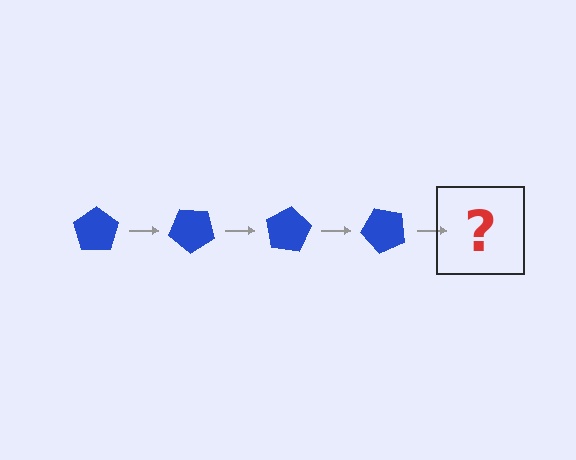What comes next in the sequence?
The next element should be a blue pentagon rotated 160 degrees.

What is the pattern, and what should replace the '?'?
The pattern is that the pentagon rotates 40 degrees each step. The '?' should be a blue pentagon rotated 160 degrees.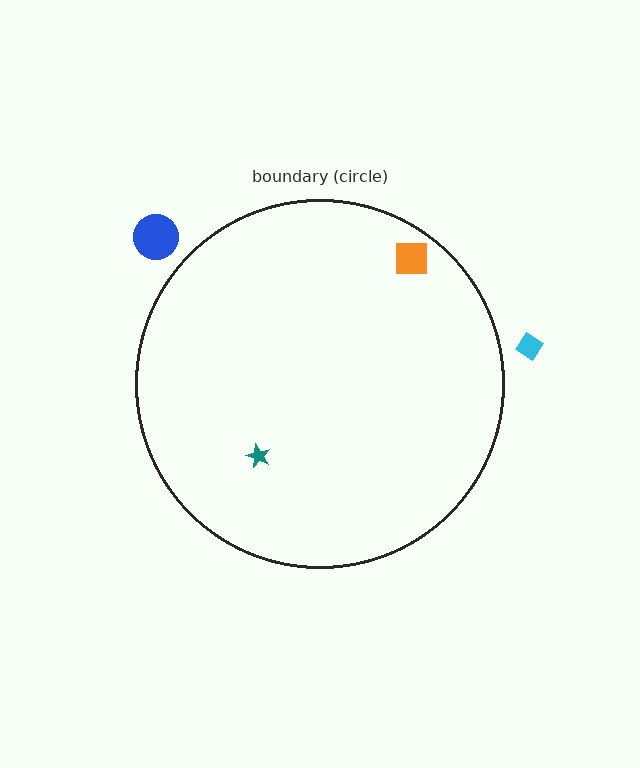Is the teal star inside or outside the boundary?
Inside.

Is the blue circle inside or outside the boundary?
Outside.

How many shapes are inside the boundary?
2 inside, 2 outside.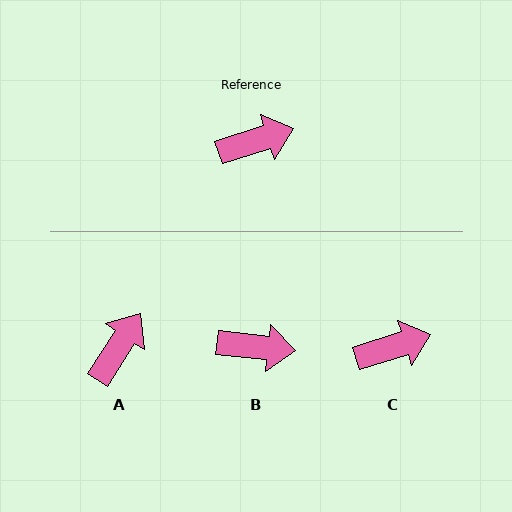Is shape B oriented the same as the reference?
No, it is off by about 24 degrees.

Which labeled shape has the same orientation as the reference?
C.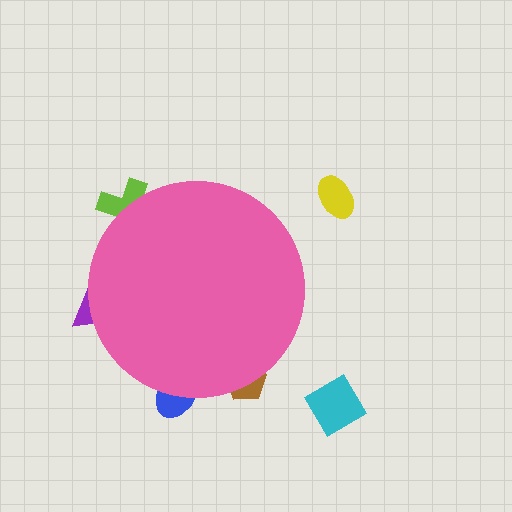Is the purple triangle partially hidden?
Yes, the purple triangle is partially hidden behind the pink circle.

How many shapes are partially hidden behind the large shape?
4 shapes are partially hidden.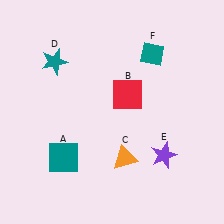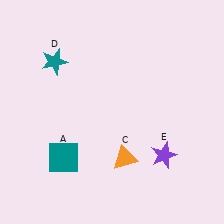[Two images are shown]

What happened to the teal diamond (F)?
The teal diamond (F) was removed in Image 2. It was in the top-right area of Image 1.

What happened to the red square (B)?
The red square (B) was removed in Image 2. It was in the top-right area of Image 1.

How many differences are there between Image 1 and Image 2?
There are 2 differences between the two images.